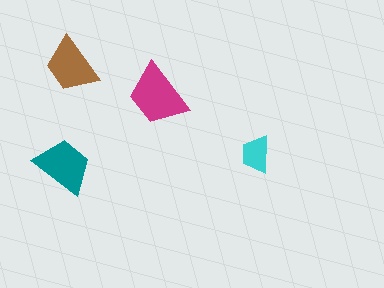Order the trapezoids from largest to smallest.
the magenta one, the teal one, the brown one, the cyan one.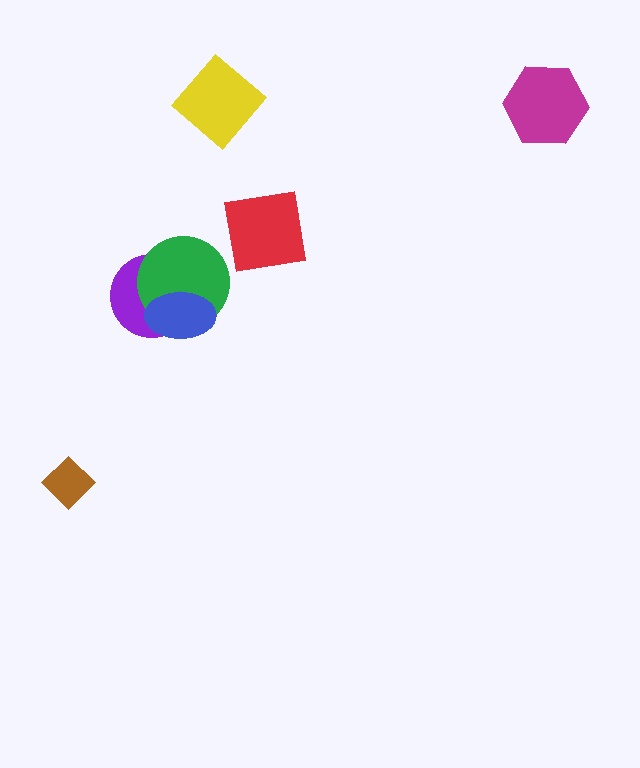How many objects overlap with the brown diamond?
0 objects overlap with the brown diamond.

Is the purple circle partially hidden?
Yes, it is partially covered by another shape.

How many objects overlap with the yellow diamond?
0 objects overlap with the yellow diamond.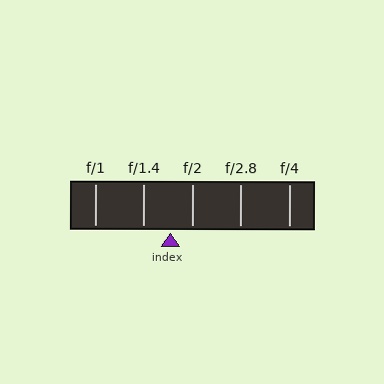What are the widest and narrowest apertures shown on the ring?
The widest aperture shown is f/1 and the narrowest is f/4.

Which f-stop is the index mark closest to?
The index mark is closest to f/2.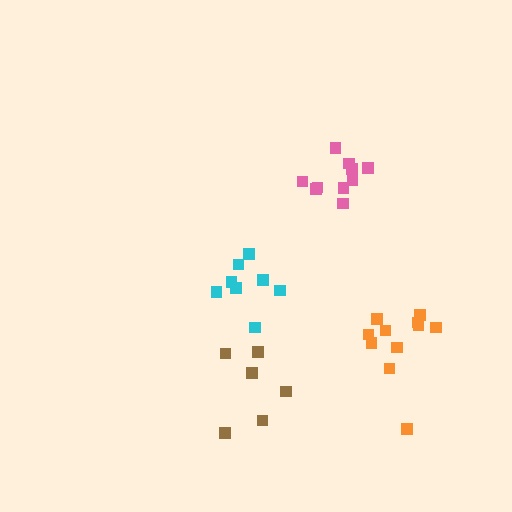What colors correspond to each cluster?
The clusters are colored: brown, pink, cyan, orange.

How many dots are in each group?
Group 1: 6 dots, Group 2: 10 dots, Group 3: 8 dots, Group 4: 11 dots (35 total).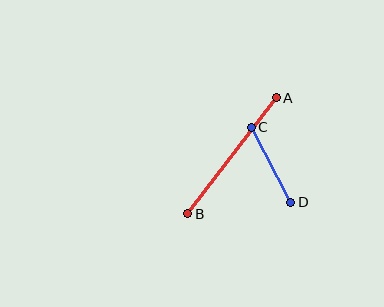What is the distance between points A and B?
The distance is approximately 146 pixels.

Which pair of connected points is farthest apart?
Points A and B are farthest apart.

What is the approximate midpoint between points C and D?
The midpoint is at approximately (271, 165) pixels.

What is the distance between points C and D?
The distance is approximately 85 pixels.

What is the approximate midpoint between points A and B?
The midpoint is at approximately (232, 156) pixels.